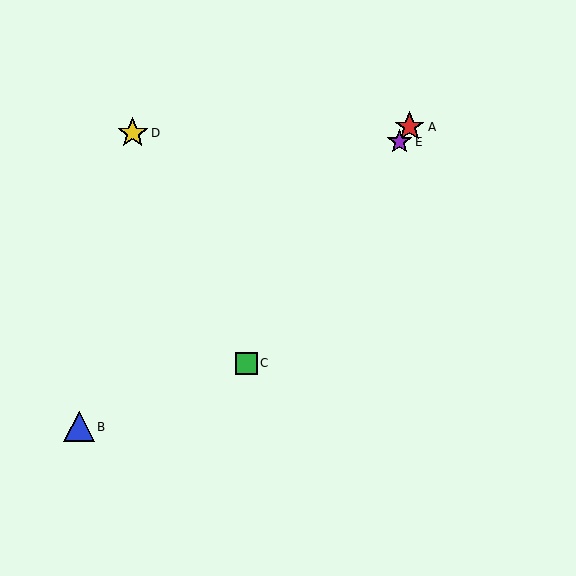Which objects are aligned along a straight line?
Objects A, C, E are aligned along a straight line.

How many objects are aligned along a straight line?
3 objects (A, C, E) are aligned along a straight line.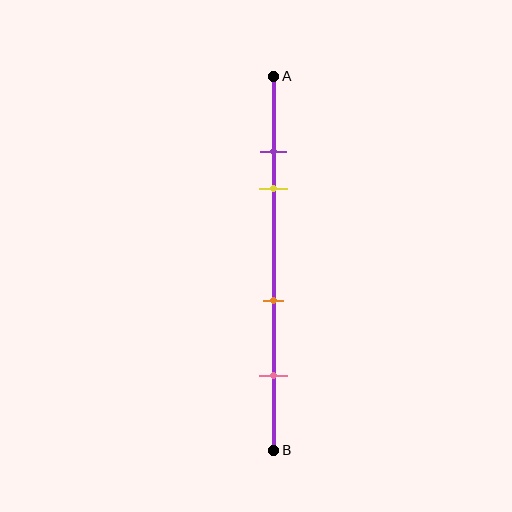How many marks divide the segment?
There are 4 marks dividing the segment.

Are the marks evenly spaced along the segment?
No, the marks are not evenly spaced.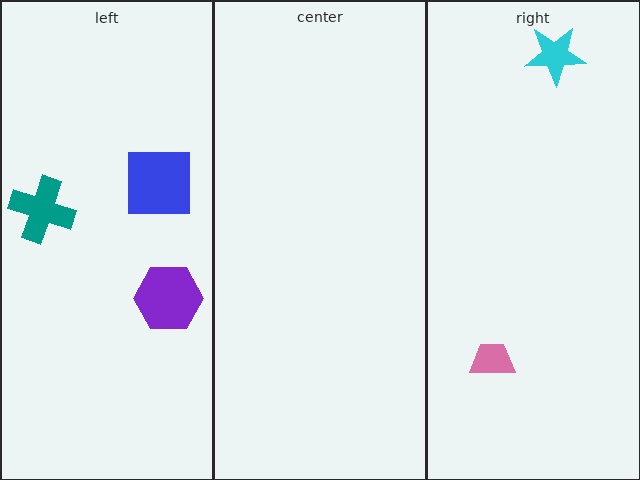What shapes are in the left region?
The teal cross, the blue square, the purple hexagon.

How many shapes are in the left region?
3.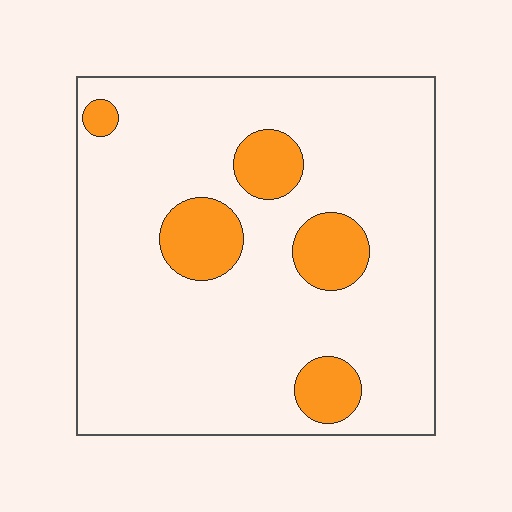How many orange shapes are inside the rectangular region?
5.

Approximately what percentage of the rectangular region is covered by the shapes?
Approximately 15%.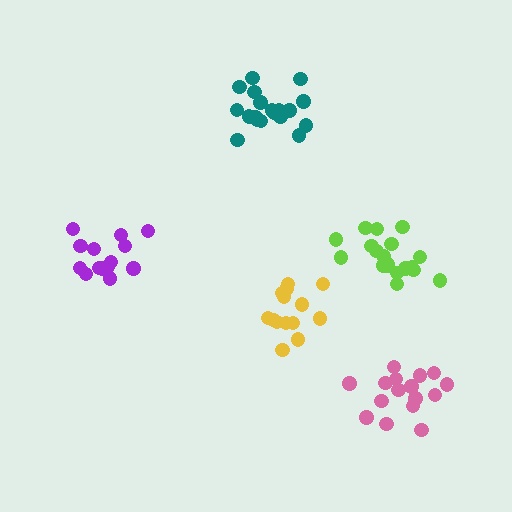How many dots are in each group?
Group 1: 16 dots, Group 2: 14 dots, Group 3: 19 dots, Group 4: 19 dots, Group 5: 14 dots (82 total).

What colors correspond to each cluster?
The clusters are colored: pink, purple, teal, lime, yellow.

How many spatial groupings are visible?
There are 5 spatial groupings.